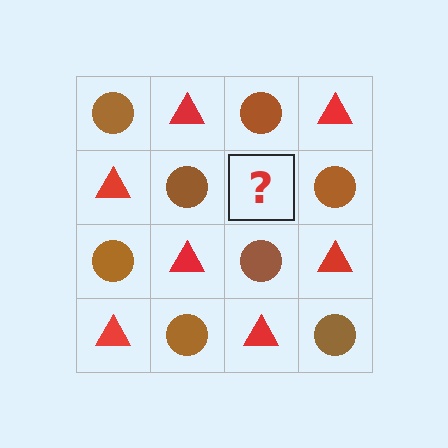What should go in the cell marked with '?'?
The missing cell should contain a red triangle.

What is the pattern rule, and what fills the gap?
The rule is that it alternates brown circle and red triangle in a checkerboard pattern. The gap should be filled with a red triangle.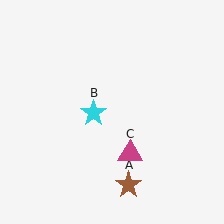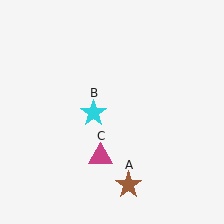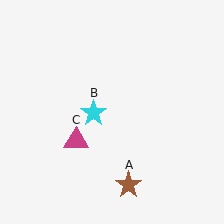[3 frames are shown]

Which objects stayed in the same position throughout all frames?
Brown star (object A) and cyan star (object B) remained stationary.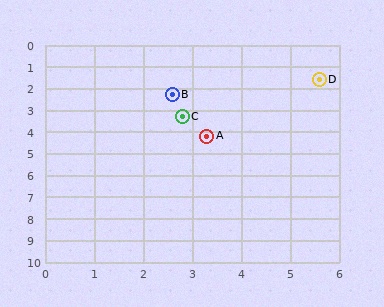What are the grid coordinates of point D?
Point D is at approximately (5.6, 1.6).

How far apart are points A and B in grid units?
Points A and B are about 2.0 grid units apart.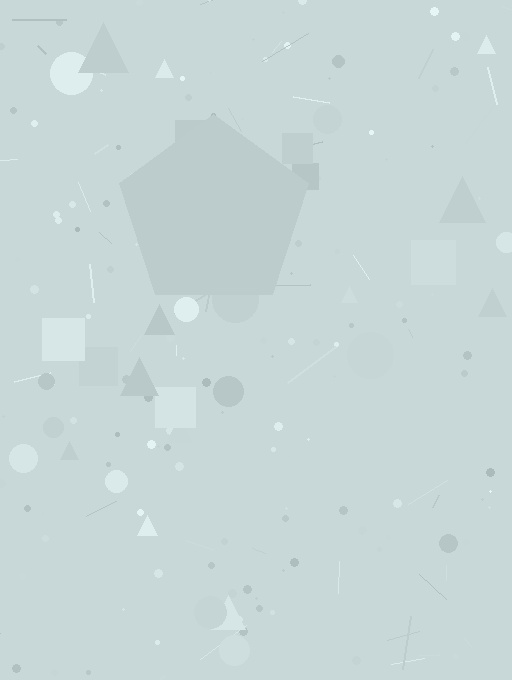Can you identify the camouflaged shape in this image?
The camouflaged shape is a pentagon.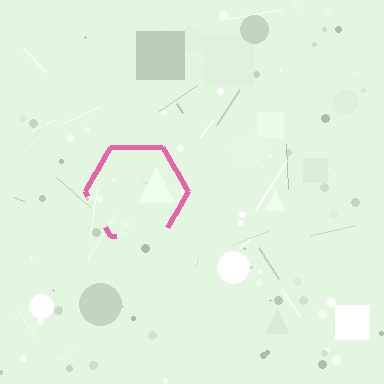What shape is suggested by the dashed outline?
The dashed outline suggests a hexagon.